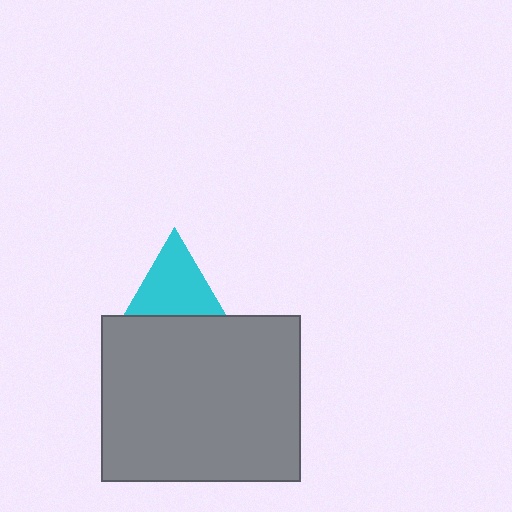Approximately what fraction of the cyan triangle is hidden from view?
Roughly 38% of the cyan triangle is hidden behind the gray rectangle.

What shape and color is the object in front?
The object in front is a gray rectangle.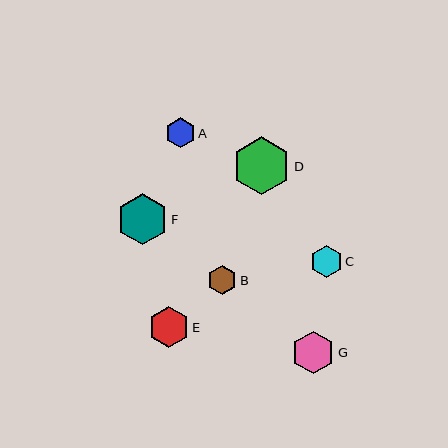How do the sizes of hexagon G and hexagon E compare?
Hexagon G and hexagon E are approximately the same size.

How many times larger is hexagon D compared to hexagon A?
Hexagon D is approximately 1.9 times the size of hexagon A.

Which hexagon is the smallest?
Hexagon B is the smallest with a size of approximately 30 pixels.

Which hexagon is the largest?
Hexagon D is the largest with a size of approximately 59 pixels.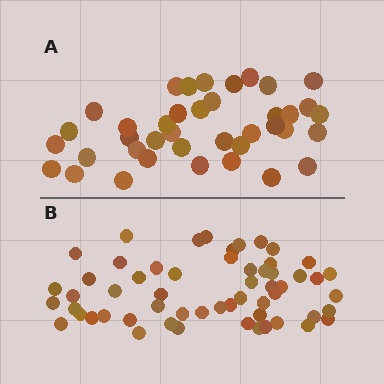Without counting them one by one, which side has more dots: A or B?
Region B (the bottom region) has more dots.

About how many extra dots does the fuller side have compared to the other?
Region B has approximately 20 more dots than region A.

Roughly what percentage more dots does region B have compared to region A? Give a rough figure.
About 45% more.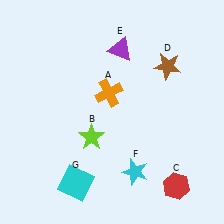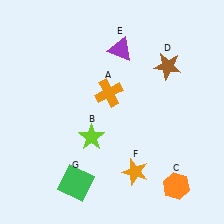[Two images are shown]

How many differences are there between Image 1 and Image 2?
There are 3 differences between the two images.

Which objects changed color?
C changed from red to orange. F changed from cyan to orange. G changed from cyan to green.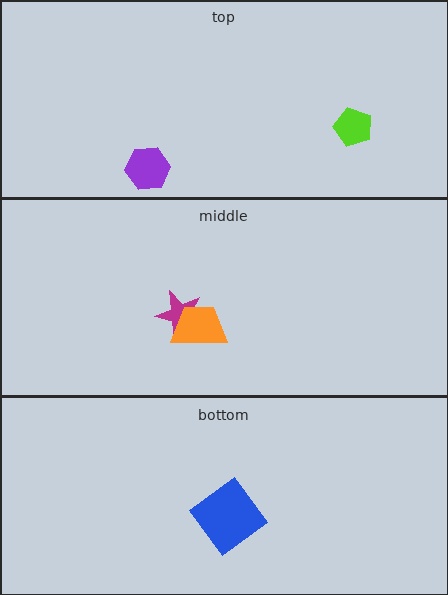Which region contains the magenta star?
The middle region.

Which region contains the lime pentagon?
The top region.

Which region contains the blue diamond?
The bottom region.